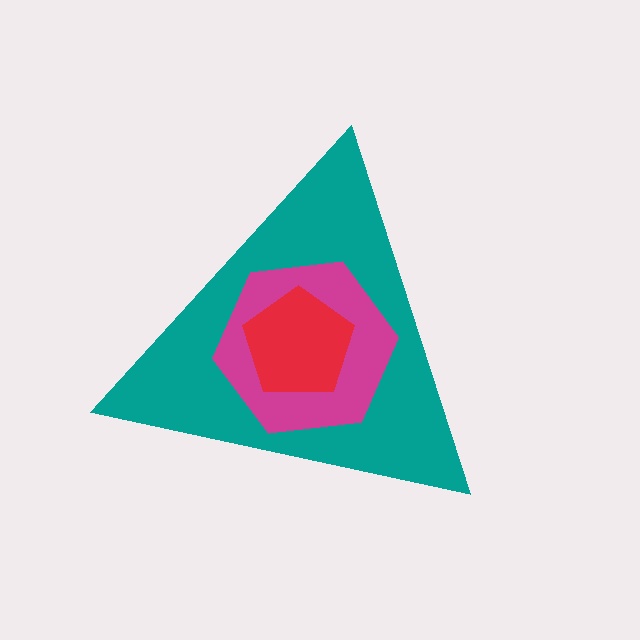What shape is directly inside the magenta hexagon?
The red pentagon.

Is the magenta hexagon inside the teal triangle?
Yes.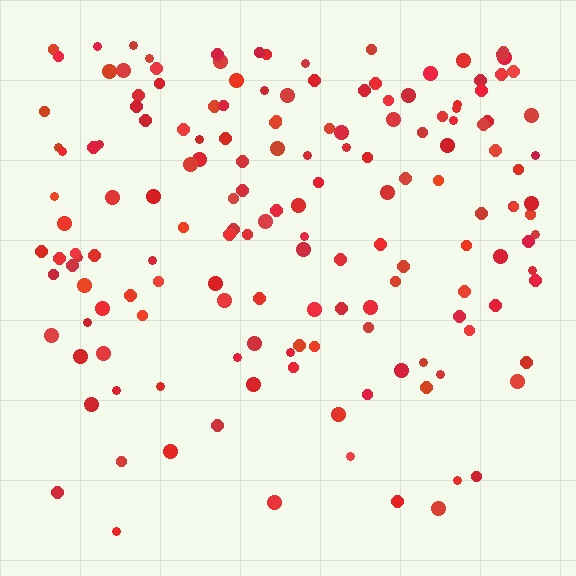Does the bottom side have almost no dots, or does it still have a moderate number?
Still a moderate number, just noticeably fewer than the top.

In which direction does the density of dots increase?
From bottom to top, with the top side densest.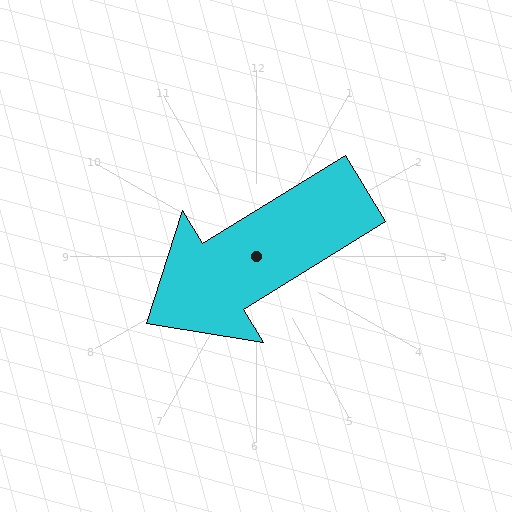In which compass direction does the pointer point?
Southwest.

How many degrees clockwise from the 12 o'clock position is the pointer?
Approximately 238 degrees.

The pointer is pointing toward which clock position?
Roughly 8 o'clock.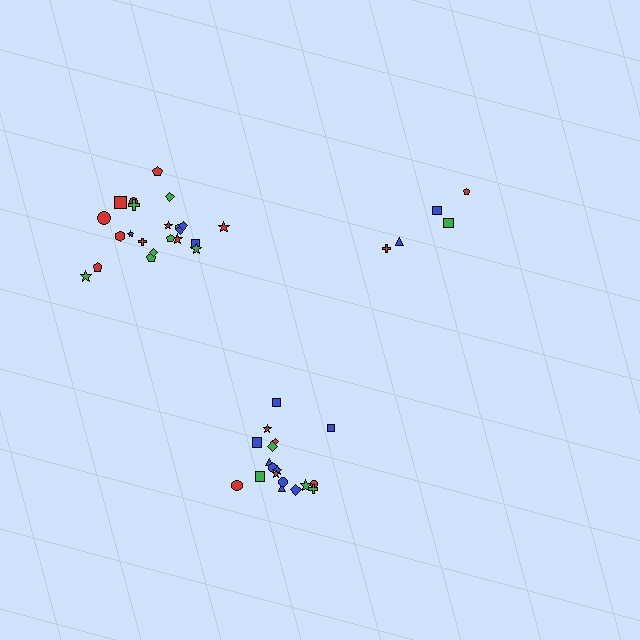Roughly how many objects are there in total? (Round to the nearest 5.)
Roughly 45 objects in total.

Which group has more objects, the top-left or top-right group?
The top-left group.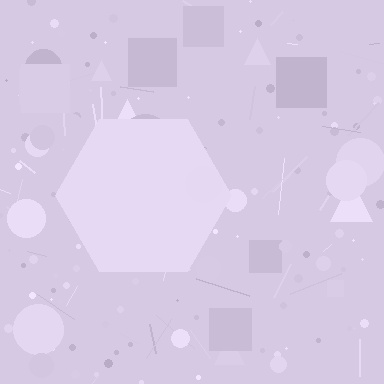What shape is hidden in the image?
A hexagon is hidden in the image.